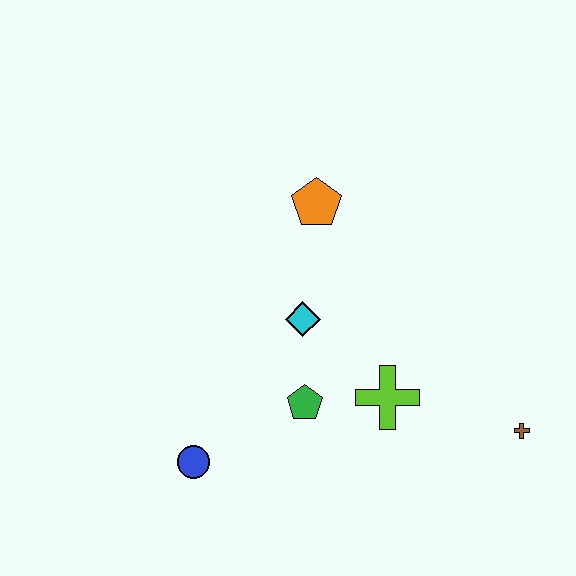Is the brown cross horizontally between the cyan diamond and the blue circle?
No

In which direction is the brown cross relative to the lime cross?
The brown cross is to the right of the lime cross.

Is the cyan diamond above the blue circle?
Yes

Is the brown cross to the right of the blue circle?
Yes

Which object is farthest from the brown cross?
The blue circle is farthest from the brown cross.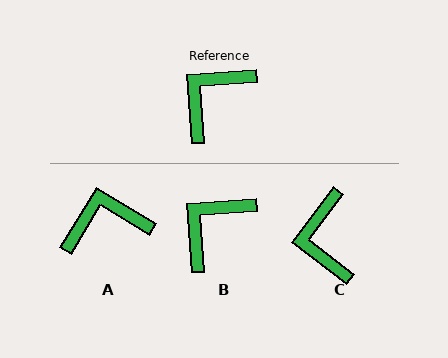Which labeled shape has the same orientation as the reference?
B.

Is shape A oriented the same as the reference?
No, it is off by about 35 degrees.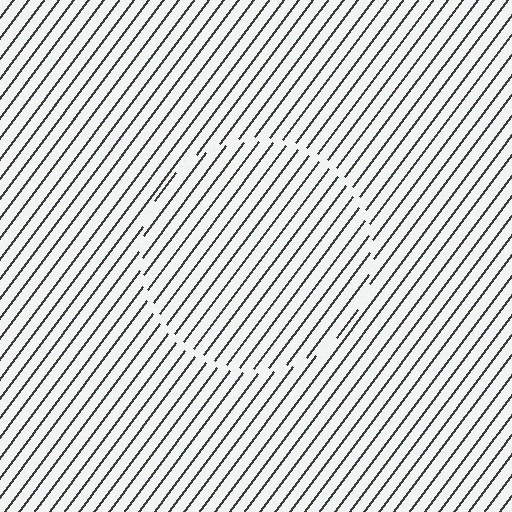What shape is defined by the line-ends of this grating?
An illusory circle. The interior of the shape contains the same grating, shifted by half a period — the contour is defined by the phase discontinuity where line-ends from the inner and outer gratings abut.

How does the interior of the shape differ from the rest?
The interior of the shape contains the same grating, shifted by half a period — the contour is defined by the phase discontinuity where line-ends from the inner and outer gratings abut.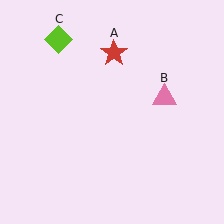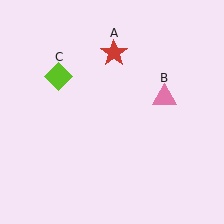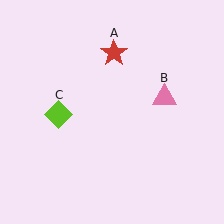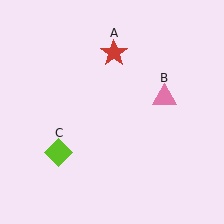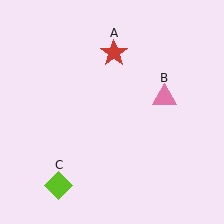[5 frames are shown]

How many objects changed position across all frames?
1 object changed position: lime diamond (object C).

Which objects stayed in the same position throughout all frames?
Red star (object A) and pink triangle (object B) remained stationary.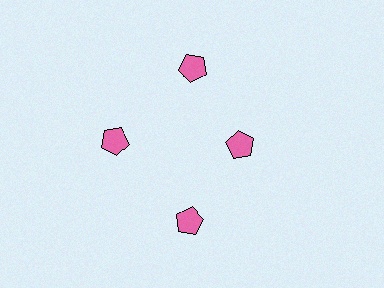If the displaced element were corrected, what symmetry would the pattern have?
It would have 4-fold rotational symmetry — the pattern would map onto itself every 90 degrees.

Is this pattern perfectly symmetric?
No. The 4 pink pentagons are arranged in a ring, but one element near the 3 o'clock position is pulled inward toward the center, breaking the 4-fold rotational symmetry.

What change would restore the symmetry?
The symmetry would be restored by moving it outward, back onto the ring so that all 4 pentagons sit at equal angles and equal distance from the center.